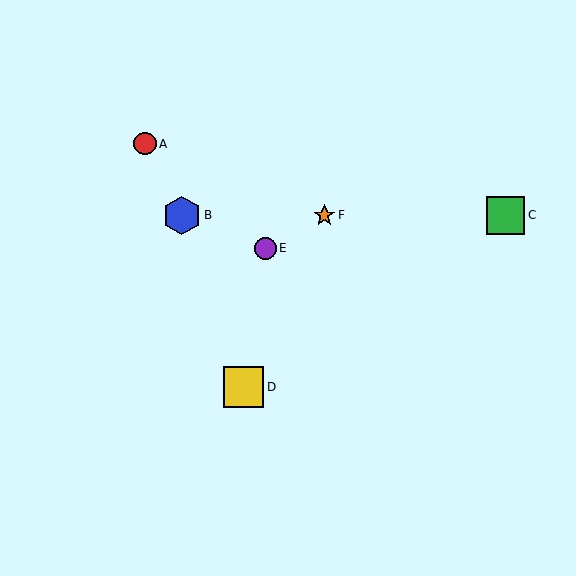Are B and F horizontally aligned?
Yes, both are at y≈215.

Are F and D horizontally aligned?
No, F is at y≈215 and D is at y≈387.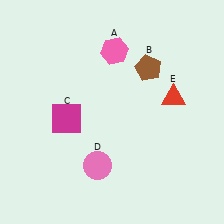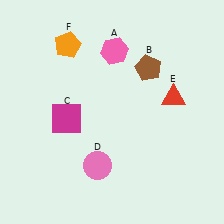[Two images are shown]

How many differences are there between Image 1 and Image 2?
There is 1 difference between the two images.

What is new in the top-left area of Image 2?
An orange pentagon (F) was added in the top-left area of Image 2.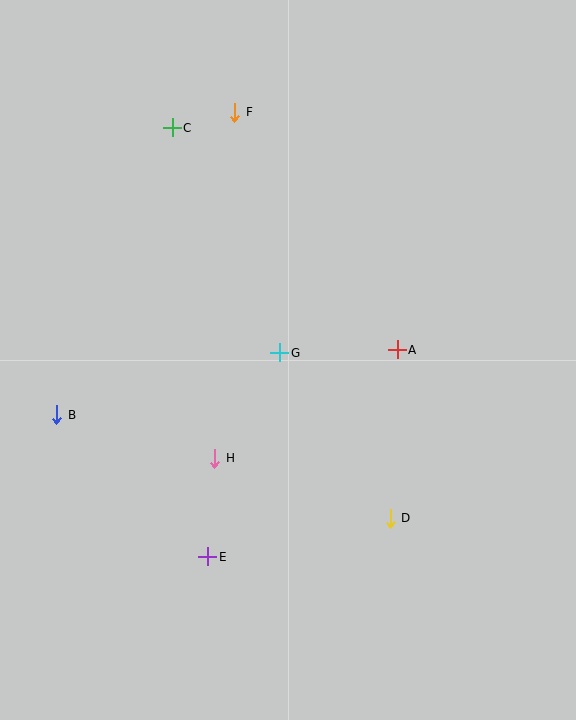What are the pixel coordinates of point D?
Point D is at (390, 518).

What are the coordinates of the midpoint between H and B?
The midpoint between H and B is at (136, 437).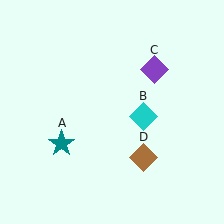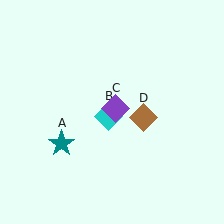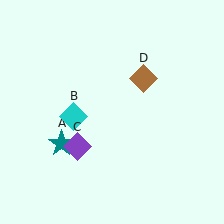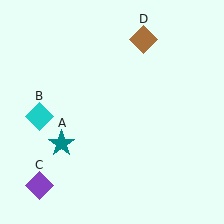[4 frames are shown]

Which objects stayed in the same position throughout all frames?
Teal star (object A) remained stationary.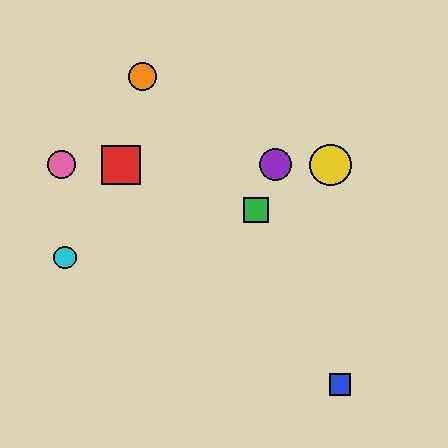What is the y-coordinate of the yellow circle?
The yellow circle is at y≈165.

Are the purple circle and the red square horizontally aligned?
Yes, both are at y≈165.